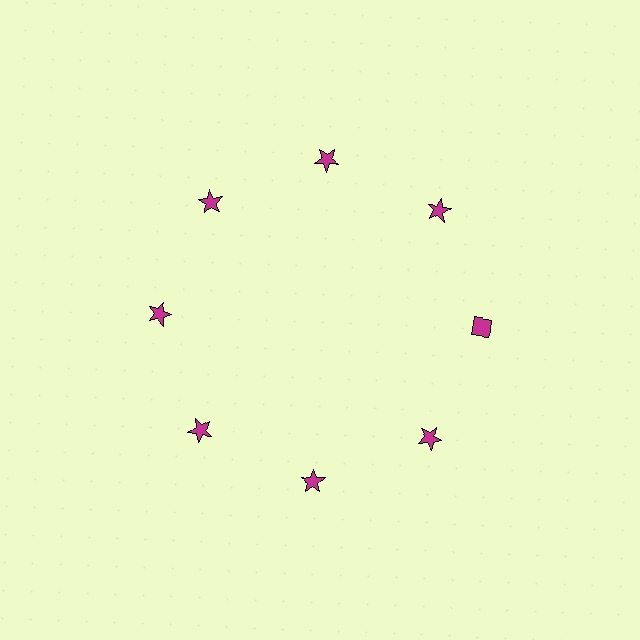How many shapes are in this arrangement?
There are 8 shapes arranged in a ring pattern.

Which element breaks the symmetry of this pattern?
The magenta diamond at roughly the 3 o'clock position breaks the symmetry. All other shapes are magenta stars.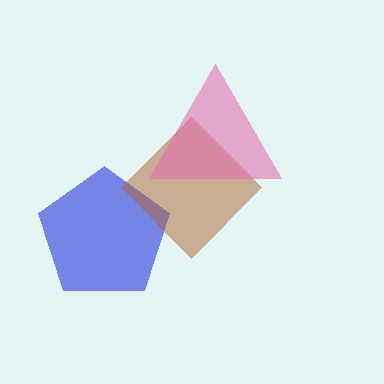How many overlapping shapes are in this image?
There are 3 overlapping shapes in the image.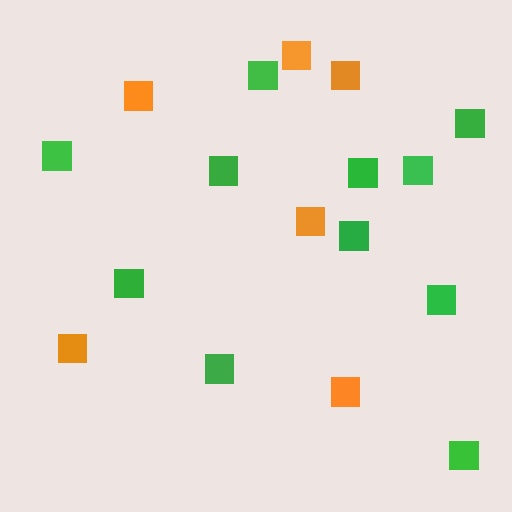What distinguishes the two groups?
There are 2 groups: one group of orange squares (6) and one group of green squares (11).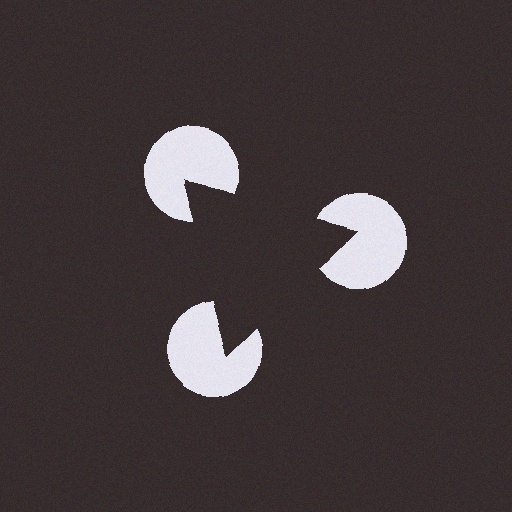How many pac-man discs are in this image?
There are 3 — one at each vertex of the illusory triangle.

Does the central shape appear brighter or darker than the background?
It typically appears slightly darker than the background, even though no actual brightness change is drawn.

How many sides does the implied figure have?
3 sides.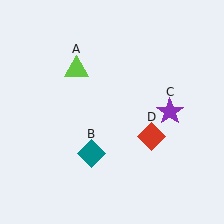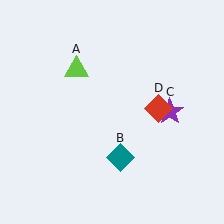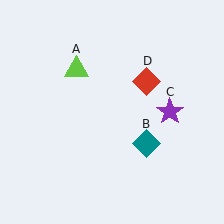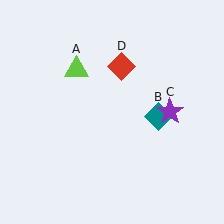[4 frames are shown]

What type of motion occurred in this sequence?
The teal diamond (object B), red diamond (object D) rotated counterclockwise around the center of the scene.